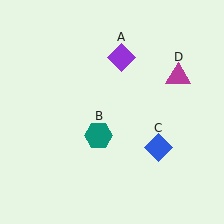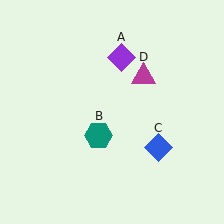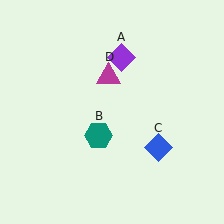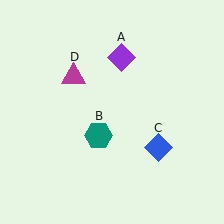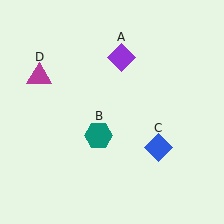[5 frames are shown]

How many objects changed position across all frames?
1 object changed position: magenta triangle (object D).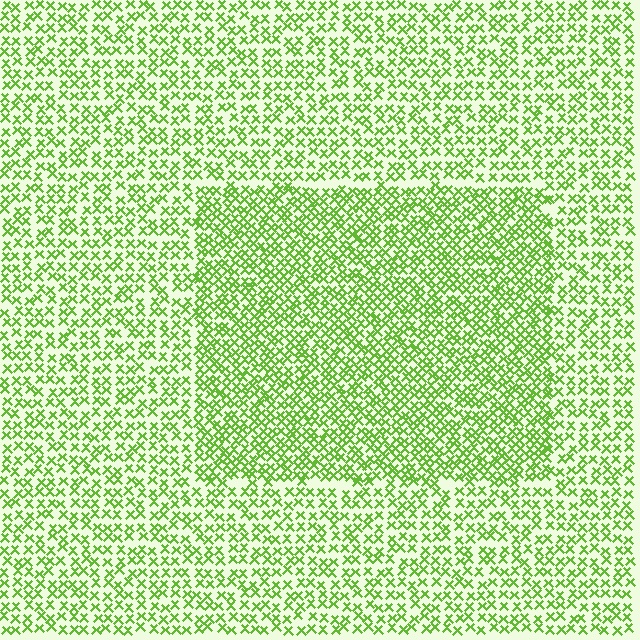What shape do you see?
I see a rectangle.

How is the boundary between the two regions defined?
The boundary is defined by a change in element density (approximately 1.6x ratio). All elements are the same color, size, and shape.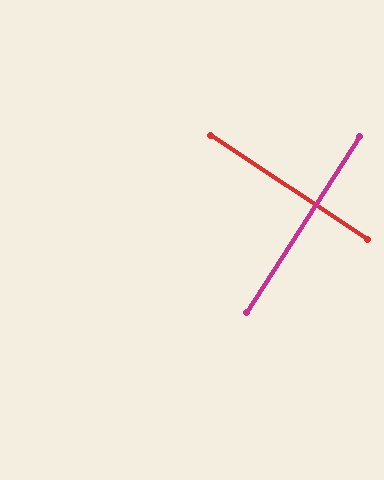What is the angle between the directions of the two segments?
Approximately 89 degrees.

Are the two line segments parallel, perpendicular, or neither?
Perpendicular — they meet at approximately 89°.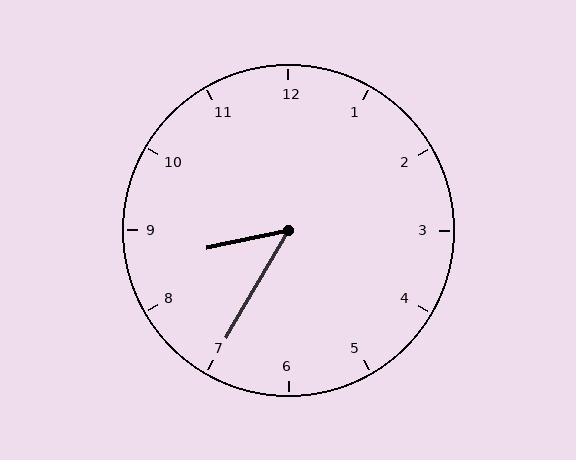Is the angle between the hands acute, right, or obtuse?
It is acute.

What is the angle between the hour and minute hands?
Approximately 48 degrees.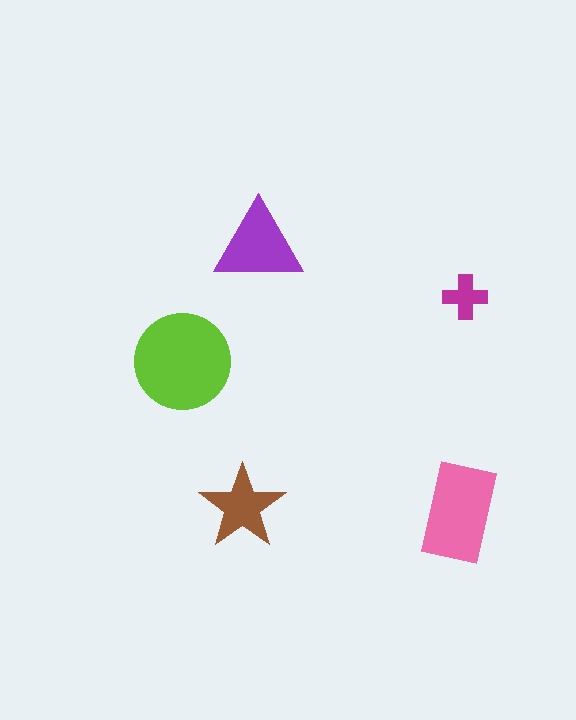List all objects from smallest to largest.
The magenta cross, the brown star, the purple triangle, the pink rectangle, the lime circle.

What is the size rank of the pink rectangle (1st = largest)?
2nd.